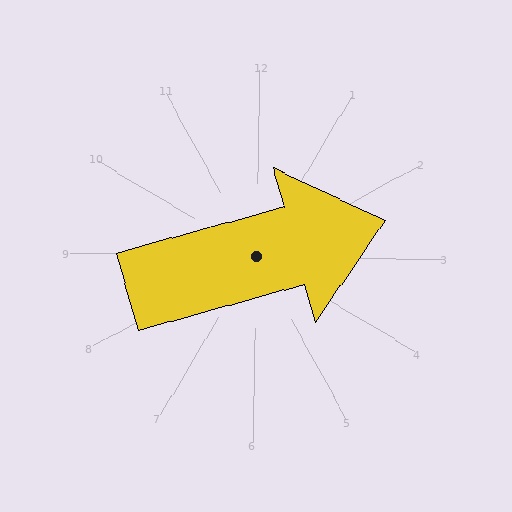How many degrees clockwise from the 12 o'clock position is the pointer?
Approximately 74 degrees.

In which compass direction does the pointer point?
East.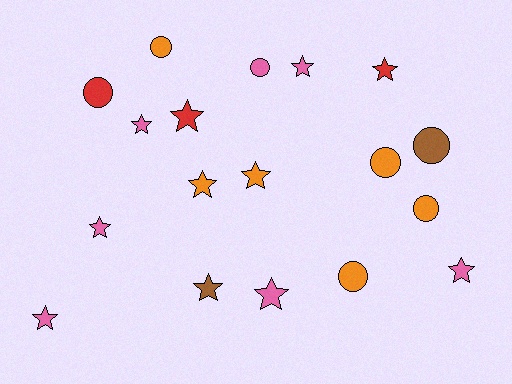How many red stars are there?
There are 2 red stars.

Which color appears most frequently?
Pink, with 7 objects.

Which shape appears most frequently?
Star, with 11 objects.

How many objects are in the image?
There are 18 objects.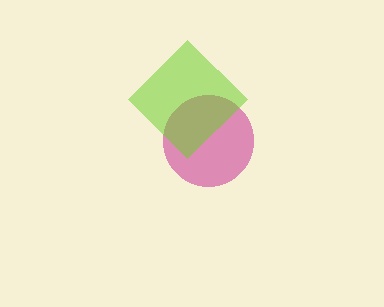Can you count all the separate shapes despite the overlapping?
Yes, there are 2 separate shapes.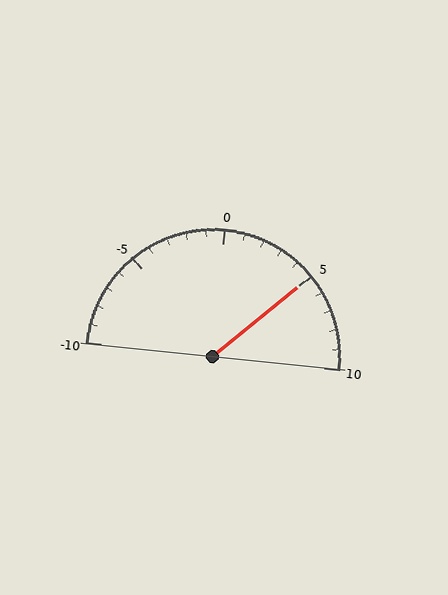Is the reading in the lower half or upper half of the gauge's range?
The reading is in the upper half of the range (-10 to 10).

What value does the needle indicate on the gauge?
The needle indicates approximately 5.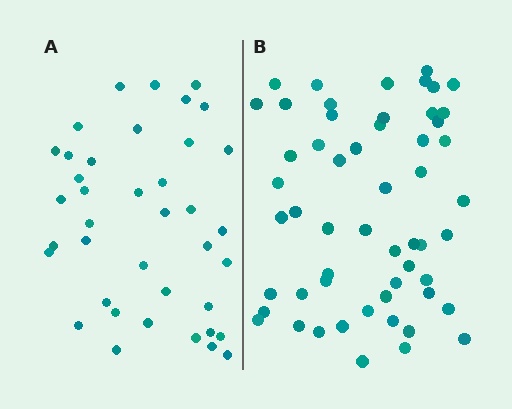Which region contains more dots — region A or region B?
Region B (the right region) has more dots.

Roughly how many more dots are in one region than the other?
Region B has approximately 15 more dots than region A.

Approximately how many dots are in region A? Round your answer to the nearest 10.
About 40 dots. (The exact count is 39, which rounds to 40.)